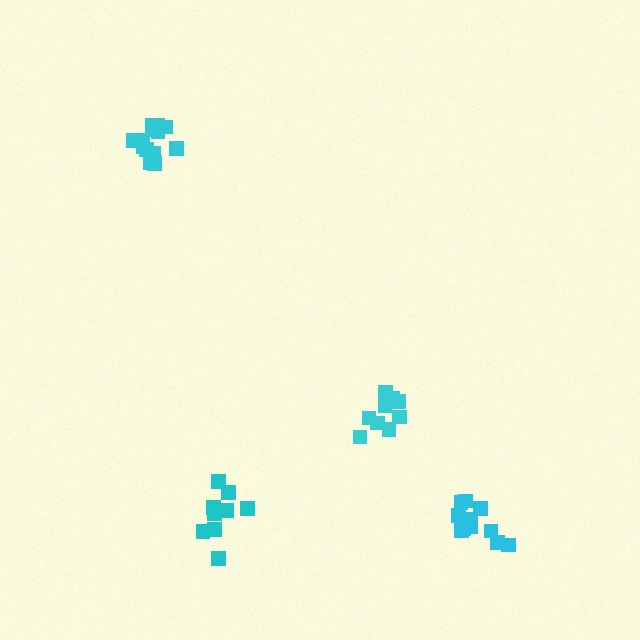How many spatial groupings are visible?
There are 4 spatial groupings.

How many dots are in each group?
Group 1: 14 dots, Group 2: 9 dots, Group 3: 13 dots, Group 4: 9 dots (45 total).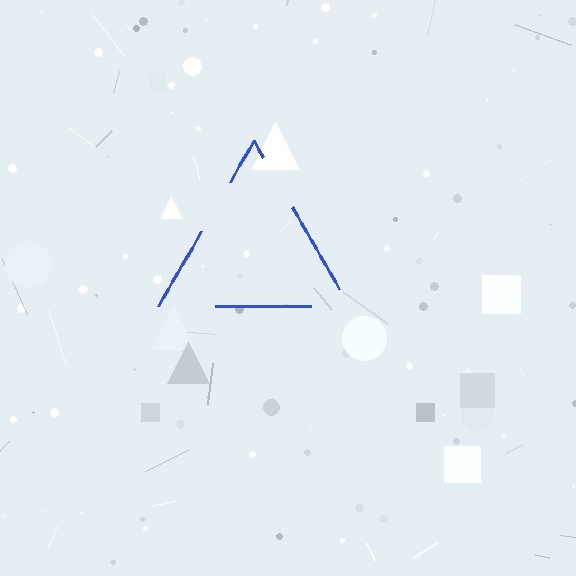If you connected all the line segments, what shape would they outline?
They would outline a triangle.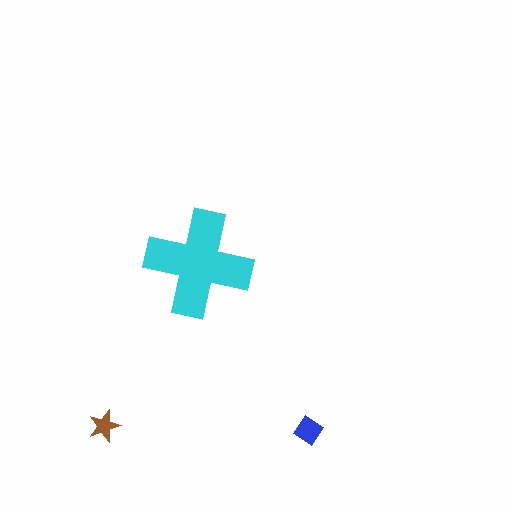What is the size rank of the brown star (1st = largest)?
3rd.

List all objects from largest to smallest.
The cyan cross, the blue diamond, the brown star.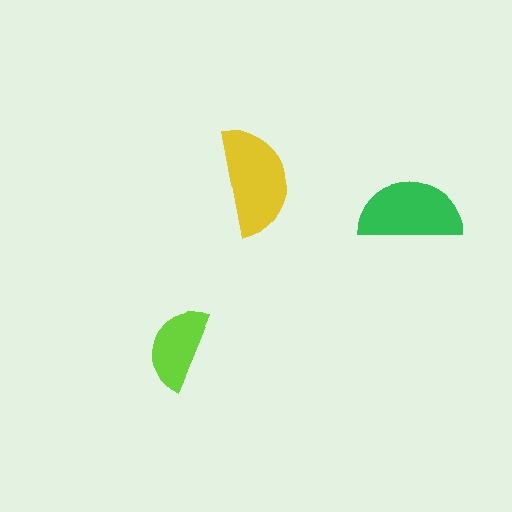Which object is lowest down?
The lime semicircle is bottommost.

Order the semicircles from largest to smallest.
the yellow one, the green one, the lime one.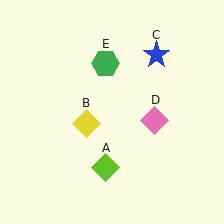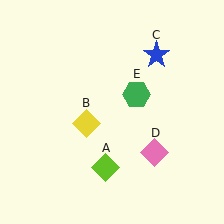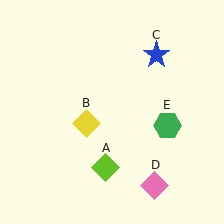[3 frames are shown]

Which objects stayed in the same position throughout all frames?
Lime diamond (object A) and yellow diamond (object B) and blue star (object C) remained stationary.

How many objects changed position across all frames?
2 objects changed position: pink diamond (object D), green hexagon (object E).